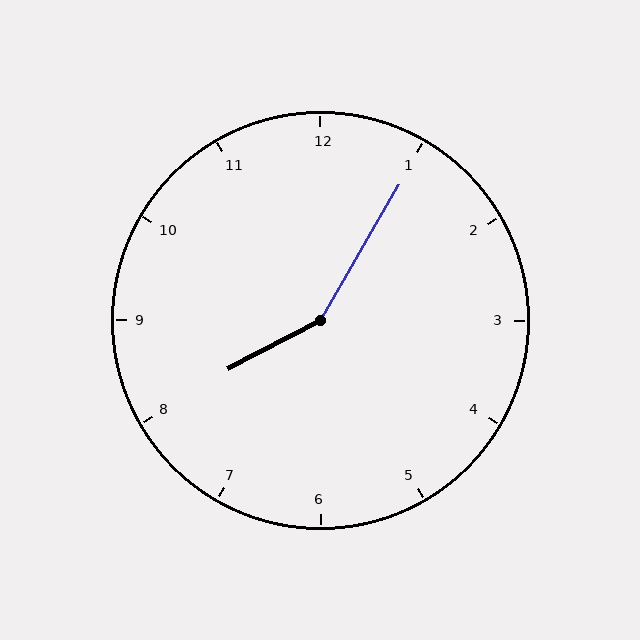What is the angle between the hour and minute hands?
Approximately 148 degrees.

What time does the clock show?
8:05.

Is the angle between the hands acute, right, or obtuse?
It is obtuse.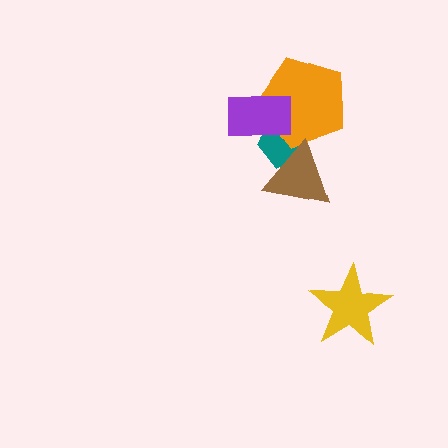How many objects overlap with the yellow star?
0 objects overlap with the yellow star.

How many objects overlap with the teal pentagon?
3 objects overlap with the teal pentagon.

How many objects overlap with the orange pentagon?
3 objects overlap with the orange pentagon.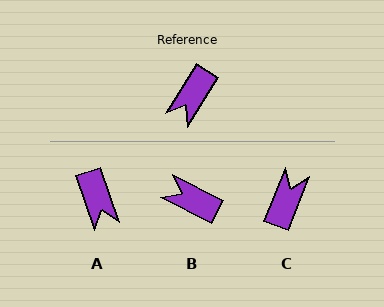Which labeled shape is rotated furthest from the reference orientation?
C, about 170 degrees away.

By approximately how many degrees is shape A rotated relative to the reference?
Approximately 50 degrees counter-clockwise.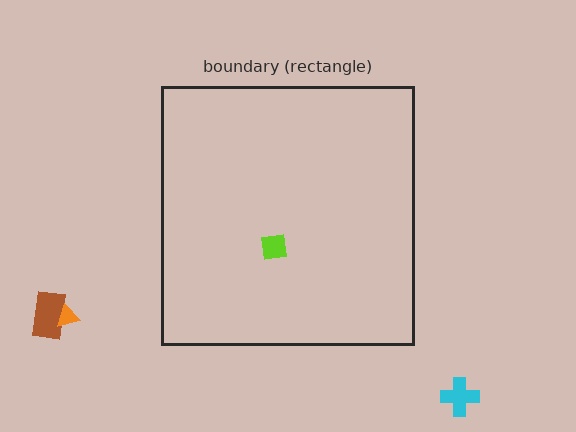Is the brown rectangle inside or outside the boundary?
Outside.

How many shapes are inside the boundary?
1 inside, 3 outside.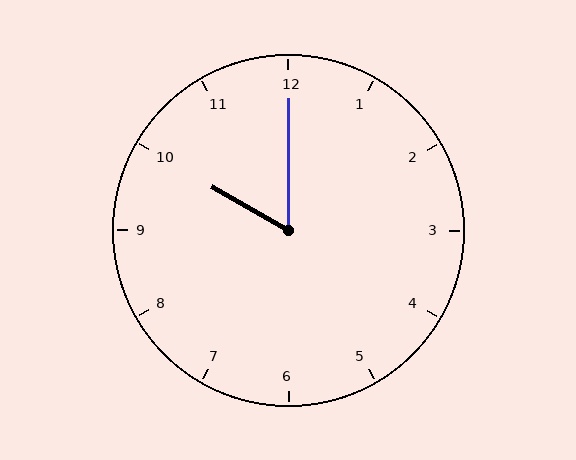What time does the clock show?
10:00.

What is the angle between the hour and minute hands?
Approximately 60 degrees.